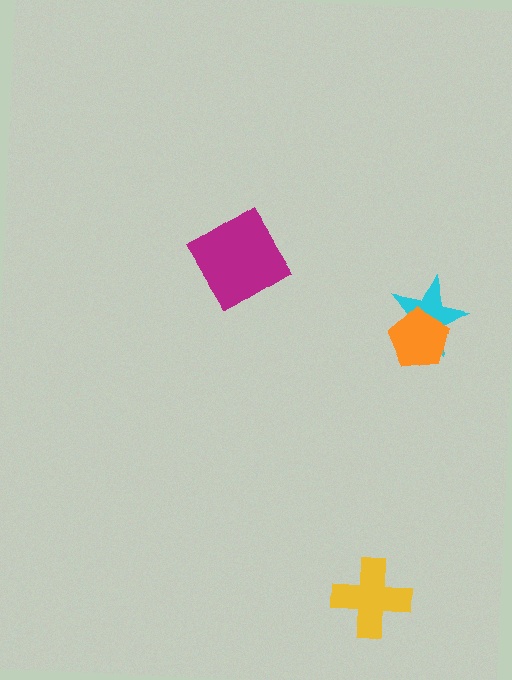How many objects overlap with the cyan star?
1 object overlaps with the cyan star.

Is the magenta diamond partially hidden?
No, no other shape covers it.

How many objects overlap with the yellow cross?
0 objects overlap with the yellow cross.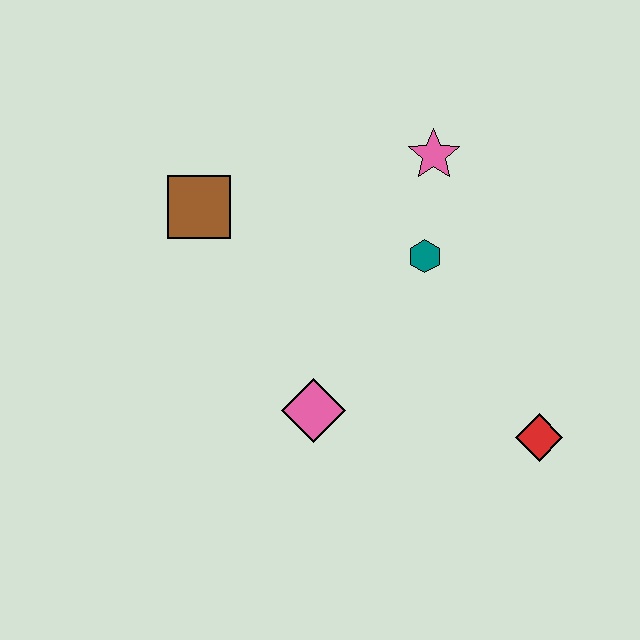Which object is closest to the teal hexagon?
The pink star is closest to the teal hexagon.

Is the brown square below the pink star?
Yes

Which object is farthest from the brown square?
The red diamond is farthest from the brown square.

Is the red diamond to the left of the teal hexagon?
No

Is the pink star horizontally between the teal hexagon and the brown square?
No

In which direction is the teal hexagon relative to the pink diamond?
The teal hexagon is above the pink diamond.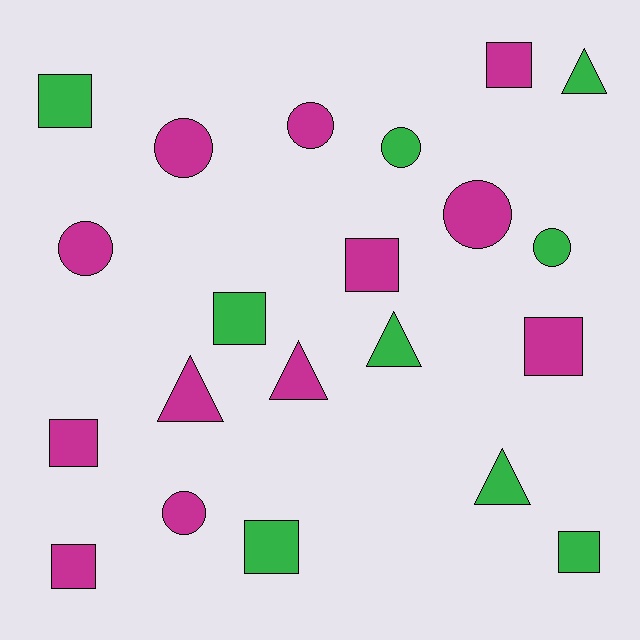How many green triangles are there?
There are 3 green triangles.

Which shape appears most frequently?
Square, with 9 objects.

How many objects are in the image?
There are 21 objects.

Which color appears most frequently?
Magenta, with 12 objects.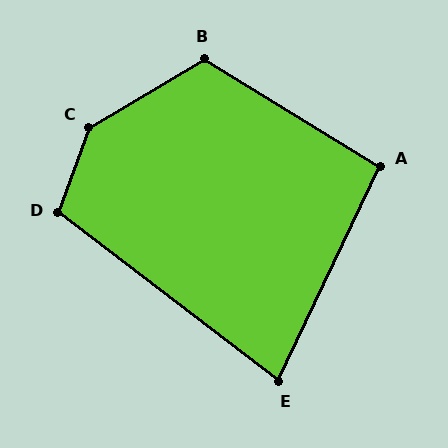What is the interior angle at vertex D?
Approximately 108 degrees (obtuse).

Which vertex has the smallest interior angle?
E, at approximately 78 degrees.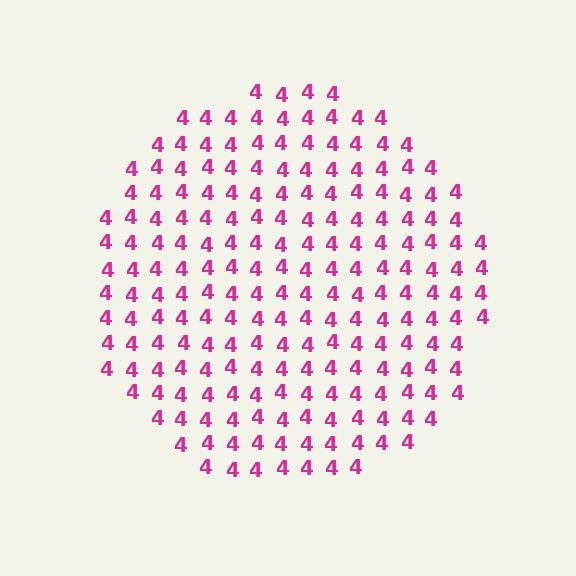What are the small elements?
The small elements are digit 4's.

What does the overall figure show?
The overall figure shows a circle.